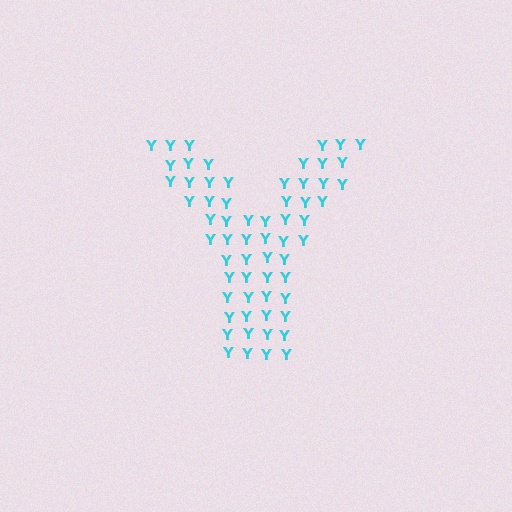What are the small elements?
The small elements are letter Y's.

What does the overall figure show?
The overall figure shows the letter Y.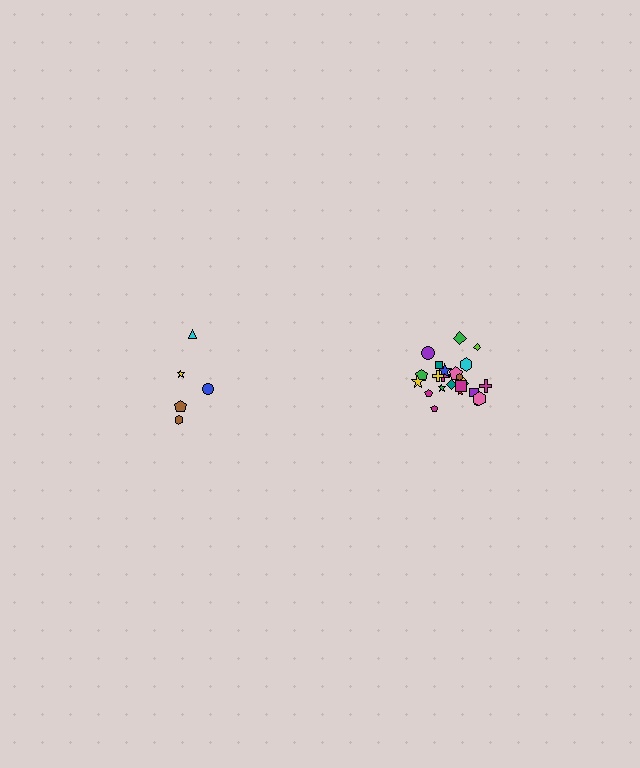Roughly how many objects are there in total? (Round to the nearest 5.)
Roughly 30 objects in total.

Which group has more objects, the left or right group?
The right group.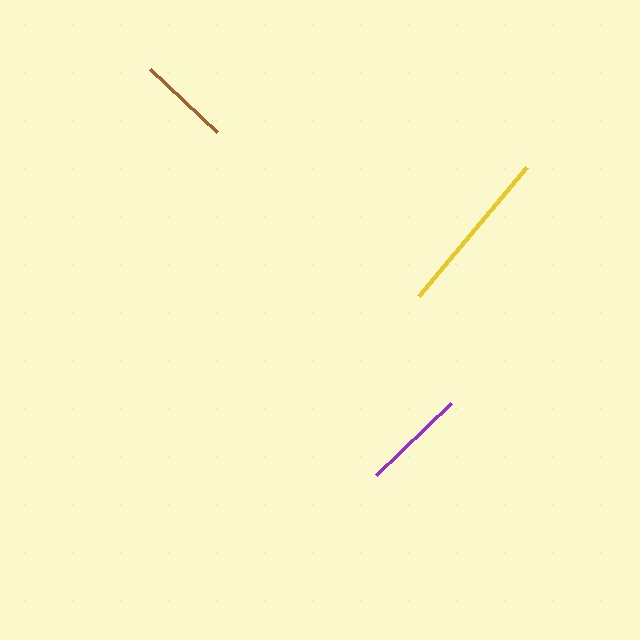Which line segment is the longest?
The yellow line is the longest at approximately 169 pixels.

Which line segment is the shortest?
The brown line is the shortest at approximately 91 pixels.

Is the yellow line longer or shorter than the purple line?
The yellow line is longer than the purple line.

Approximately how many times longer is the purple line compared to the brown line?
The purple line is approximately 1.1 times the length of the brown line.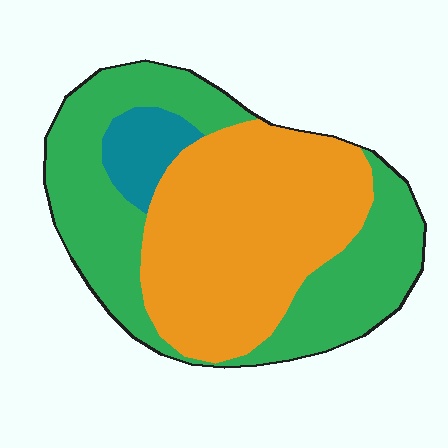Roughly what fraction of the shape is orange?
Orange takes up about one half (1/2) of the shape.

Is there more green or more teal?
Green.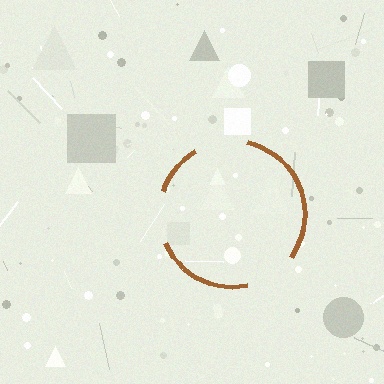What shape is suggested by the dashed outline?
The dashed outline suggests a circle.